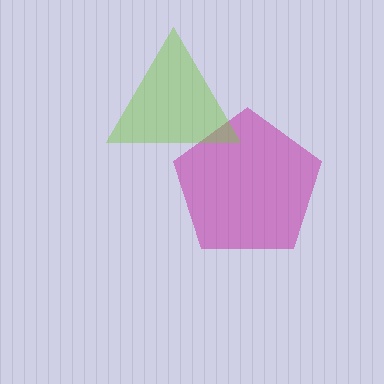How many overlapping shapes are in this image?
There are 2 overlapping shapes in the image.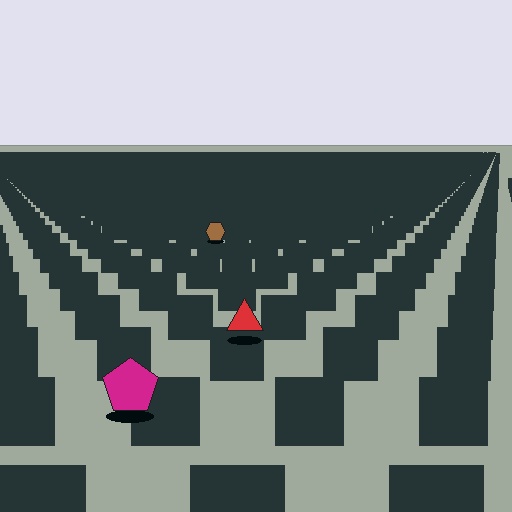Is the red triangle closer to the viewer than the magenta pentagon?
No. The magenta pentagon is closer — you can tell from the texture gradient: the ground texture is coarser near it.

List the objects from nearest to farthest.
From nearest to farthest: the magenta pentagon, the red triangle, the brown hexagon.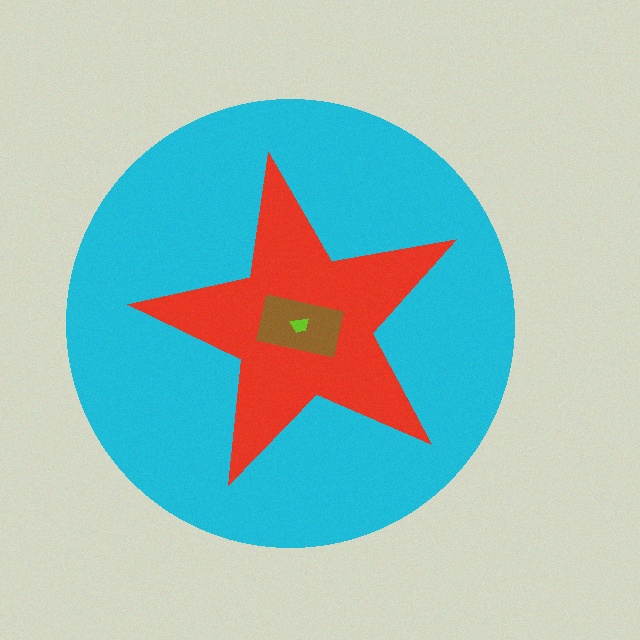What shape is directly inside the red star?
The brown rectangle.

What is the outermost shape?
The cyan circle.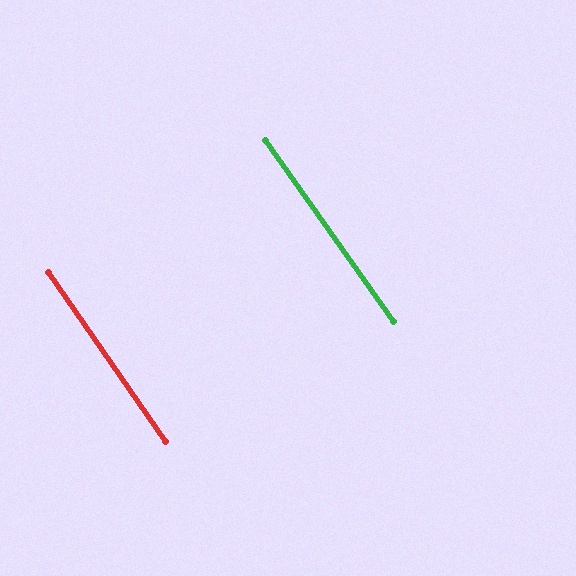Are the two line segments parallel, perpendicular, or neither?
Parallel — their directions differ by only 0.5°.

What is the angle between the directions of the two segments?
Approximately 0 degrees.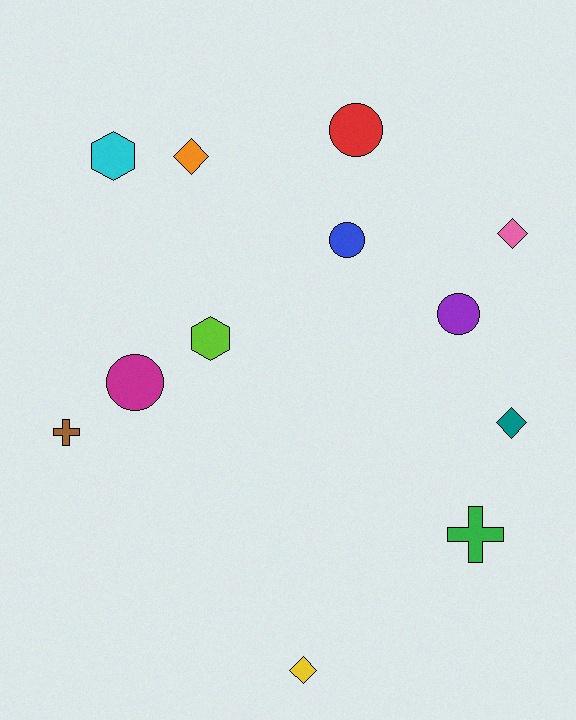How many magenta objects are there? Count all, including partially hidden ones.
There is 1 magenta object.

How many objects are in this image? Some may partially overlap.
There are 12 objects.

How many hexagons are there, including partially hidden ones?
There are 2 hexagons.